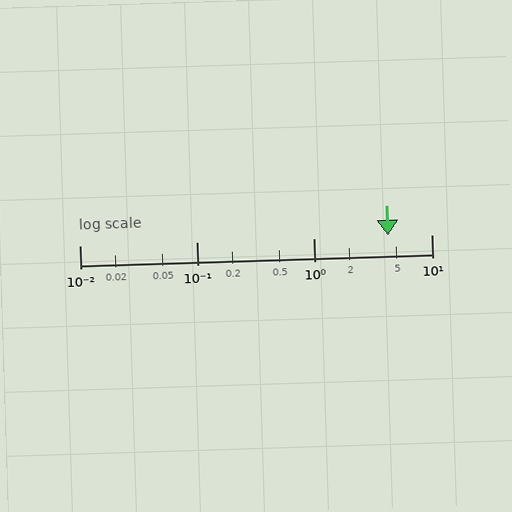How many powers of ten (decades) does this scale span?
The scale spans 3 decades, from 0.01 to 10.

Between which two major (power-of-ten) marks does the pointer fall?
The pointer is between 1 and 10.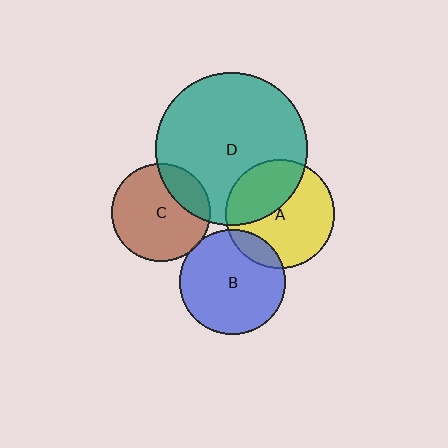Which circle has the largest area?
Circle D (teal).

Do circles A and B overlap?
Yes.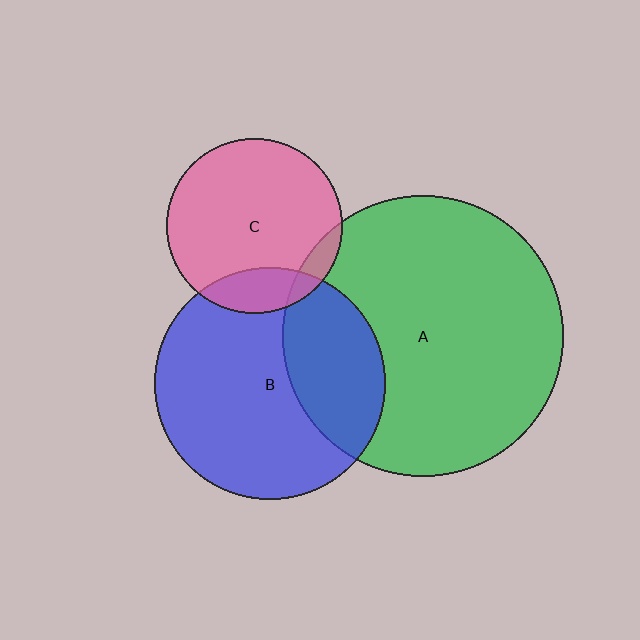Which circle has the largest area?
Circle A (green).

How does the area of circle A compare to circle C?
Approximately 2.6 times.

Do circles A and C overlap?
Yes.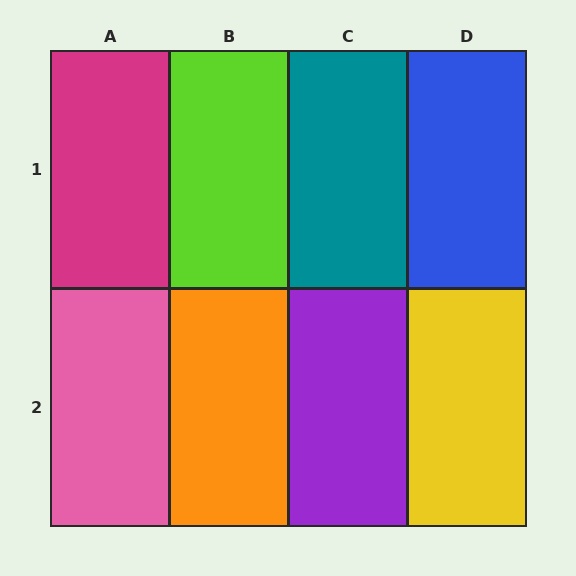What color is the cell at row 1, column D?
Blue.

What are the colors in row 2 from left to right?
Pink, orange, purple, yellow.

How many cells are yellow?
1 cell is yellow.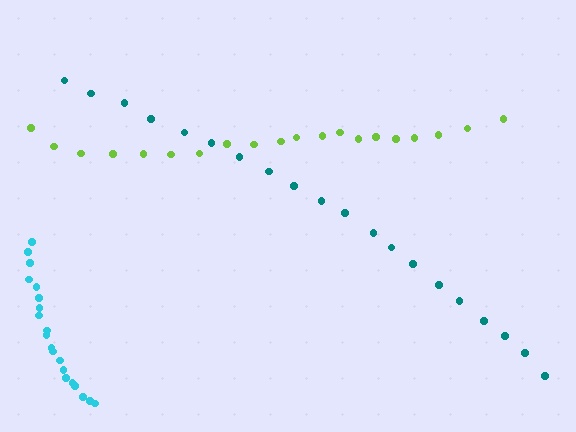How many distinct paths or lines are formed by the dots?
There are 3 distinct paths.